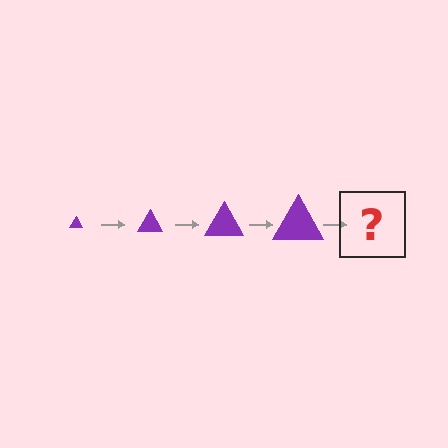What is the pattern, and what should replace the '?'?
The pattern is that the triangle gets progressively larger each step. The '?' should be a purple triangle, larger than the previous one.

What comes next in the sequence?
The next element should be a purple triangle, larger than the previous one.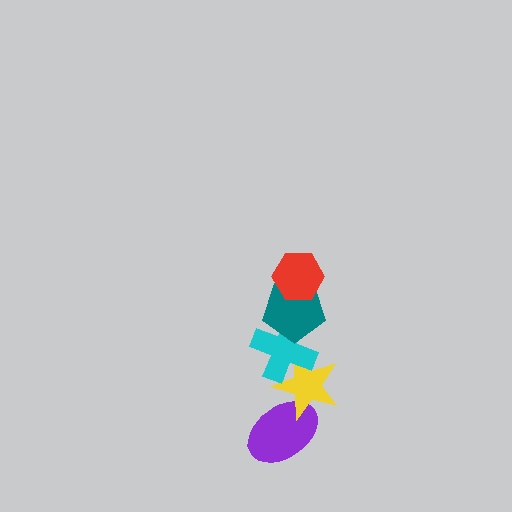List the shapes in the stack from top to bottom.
From top to bottom: the red hexagon, the teal pentagon, the cyan cross, the yellow star, the purple ellipse.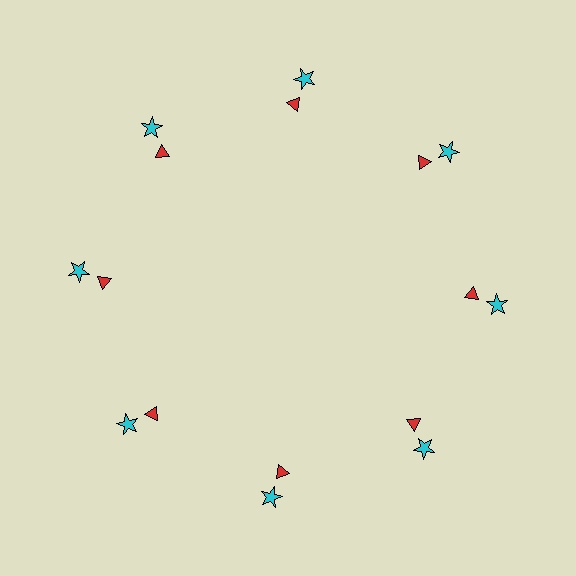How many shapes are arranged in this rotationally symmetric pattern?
There are 16 shapes, arranged in 8 groups of 2.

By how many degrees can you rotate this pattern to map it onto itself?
The pattern maps onto itself every 45 degrees of rotation.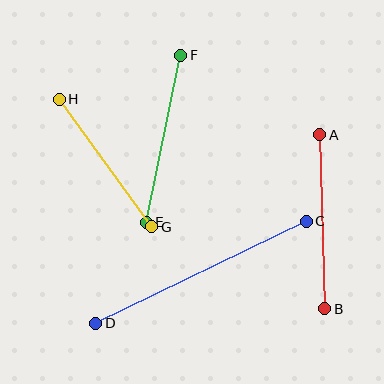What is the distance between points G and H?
The distance is approximately 157 pixels.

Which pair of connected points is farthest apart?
Points C and D are farthest apart.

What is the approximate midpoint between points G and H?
The midpoint is at approximately (106, 163) pixels.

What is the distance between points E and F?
The distance is approximately 171 pixels.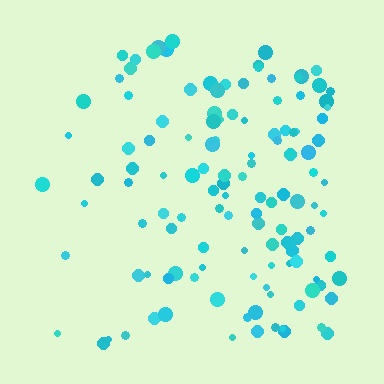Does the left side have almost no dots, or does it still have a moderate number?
Still a moderate number, just noticeably fewer than the right.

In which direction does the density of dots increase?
From left to right, with the right side densest.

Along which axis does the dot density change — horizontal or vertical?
Horizontal.